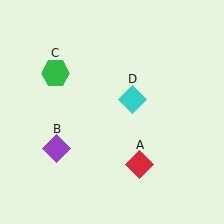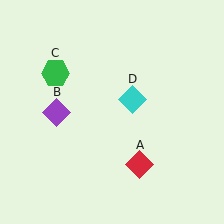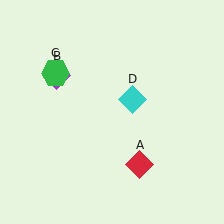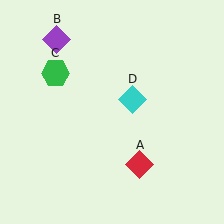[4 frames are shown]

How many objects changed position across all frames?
1 object changed position: purple diamond (object B).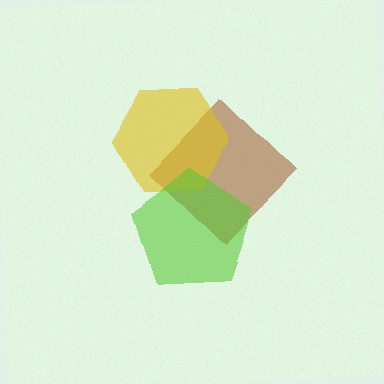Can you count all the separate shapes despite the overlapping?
Yes, there are 3 separate shapes.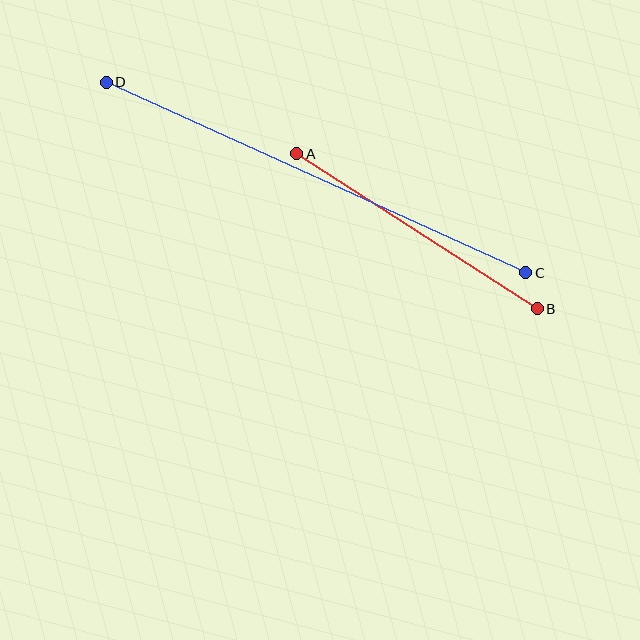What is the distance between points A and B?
The distance is approximately 286 pixels.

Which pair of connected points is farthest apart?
Points C and D are farthest apart.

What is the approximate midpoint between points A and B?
The midpoint is at approximately (417, 231) pixels.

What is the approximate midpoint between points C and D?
The midpoint is at approximately (316, 178) pixels.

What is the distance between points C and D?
The distance is approximately 461 pixels.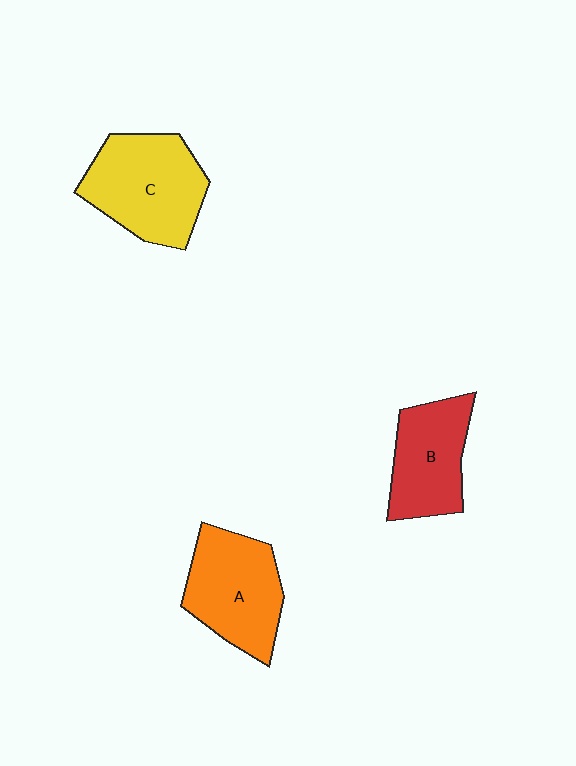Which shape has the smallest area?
Shape B (red).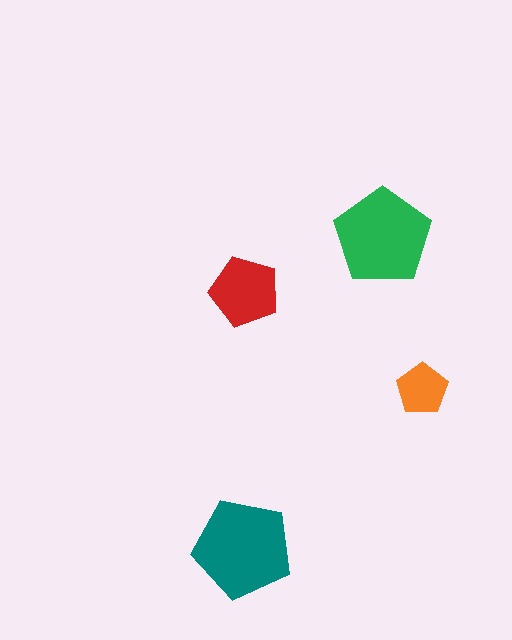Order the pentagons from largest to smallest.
the teal one, the green one, the red one, the orange one.